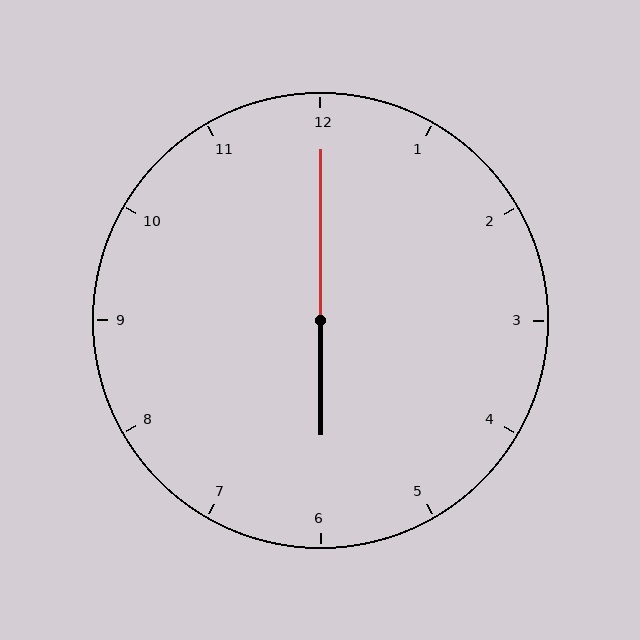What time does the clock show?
6:00.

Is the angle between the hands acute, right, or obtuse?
It is obtuse.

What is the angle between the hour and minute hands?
Approximately 180 degrees.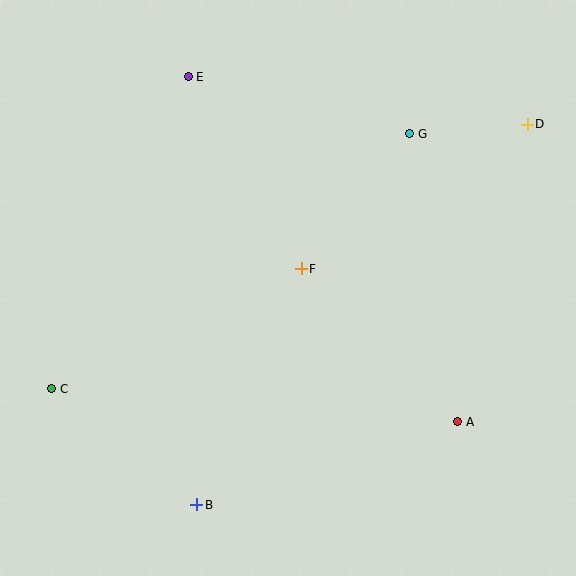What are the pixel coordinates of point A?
Point A is at (458, 422).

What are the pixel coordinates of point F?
Point F is at (301, 269).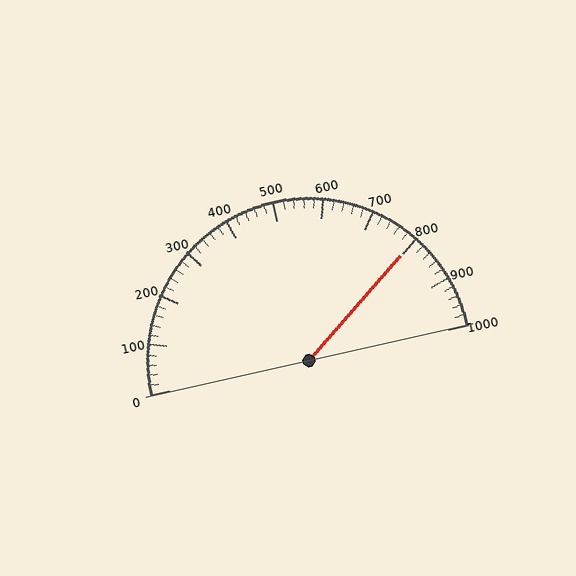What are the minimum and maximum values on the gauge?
The gauge ranges from 0 to 1000.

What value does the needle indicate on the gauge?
The needle indicates approximately 800.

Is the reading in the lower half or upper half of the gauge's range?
The reading is in the upper half of the range (0 to 1000).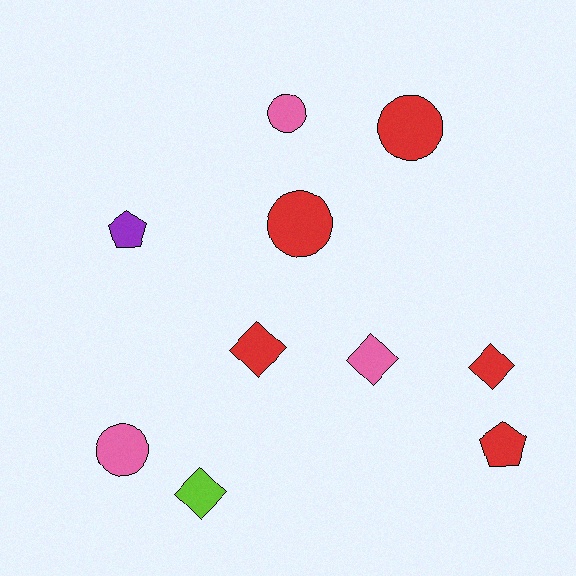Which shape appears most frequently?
Circle, with 4 objects.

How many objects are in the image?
There are 10 objects.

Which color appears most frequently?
Red, with 5 objects.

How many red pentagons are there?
There is 1 red pentagon.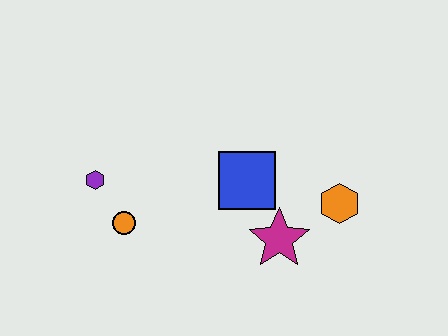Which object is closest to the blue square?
The magenta star is closest to the blue square.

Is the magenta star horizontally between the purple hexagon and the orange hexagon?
Yes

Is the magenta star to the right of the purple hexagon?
Yes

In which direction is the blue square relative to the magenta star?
The blue square is above the magenta star.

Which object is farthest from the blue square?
The purple hexagon is farthest from the blue square.